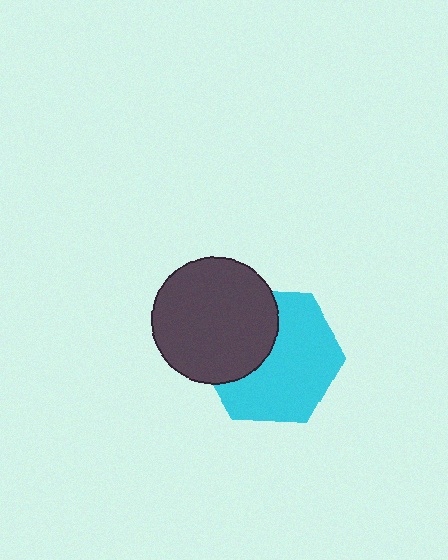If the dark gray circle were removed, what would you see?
You would see the complete cyan hexagon.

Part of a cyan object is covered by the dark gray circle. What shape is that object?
It is a hexagon.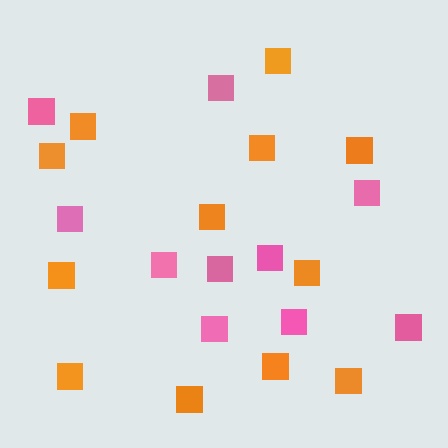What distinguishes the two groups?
There are 2 groups: one group of pink squares (10) and one group of orange squares (12).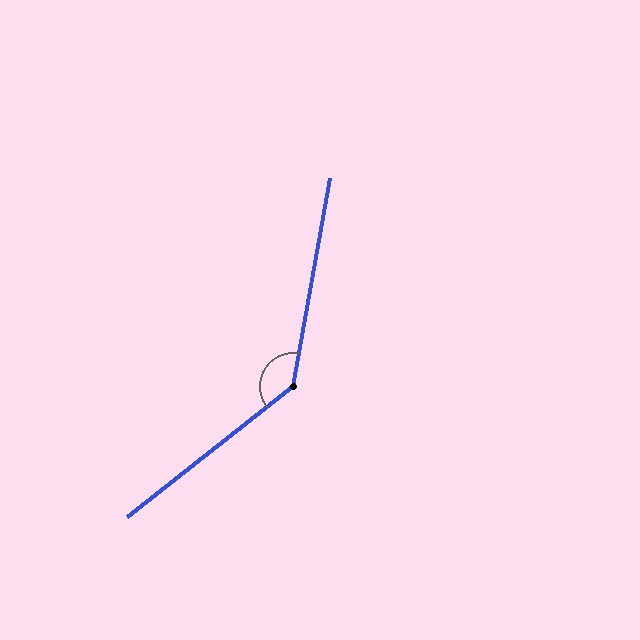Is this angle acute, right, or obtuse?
It is obtuse.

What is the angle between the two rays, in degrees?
Approximately 138 degrees.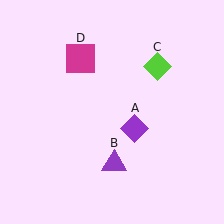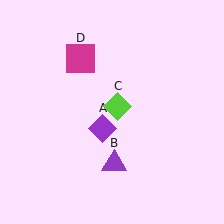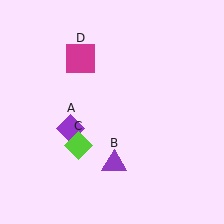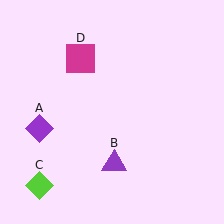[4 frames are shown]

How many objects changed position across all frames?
2 objects changed position: purple diamond (object A), lime diamond (object C).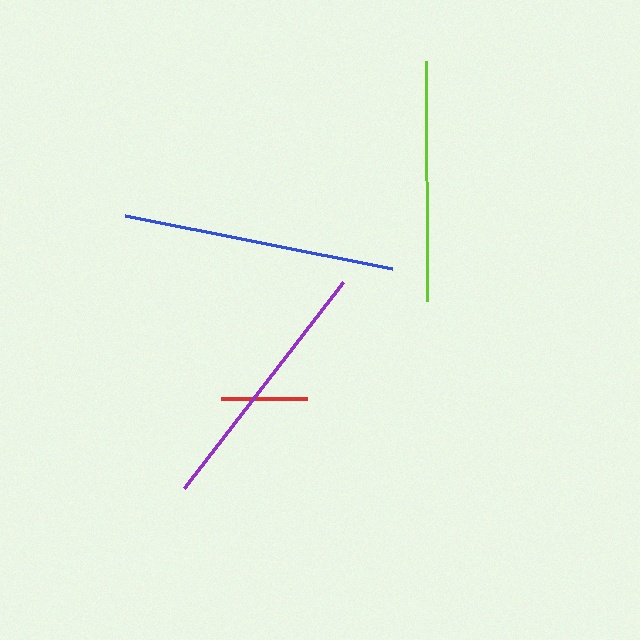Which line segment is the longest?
The blue line is the longest at approximately 272 pixels.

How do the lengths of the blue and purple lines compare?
The blue and purple lines are approximately the same length.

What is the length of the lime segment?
The lime segment is approximately 241 pixels long.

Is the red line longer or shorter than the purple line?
The purple line is longer than the red line.